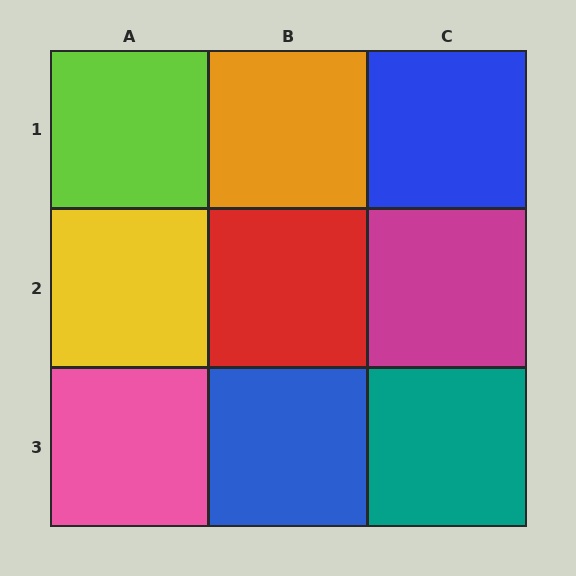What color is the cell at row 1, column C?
Blue.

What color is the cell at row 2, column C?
Magenta.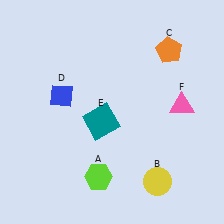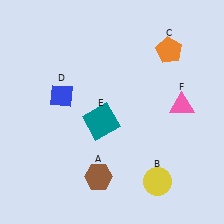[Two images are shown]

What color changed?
The hexagon (A) changed from lime in Image 1 to brown in Image 2.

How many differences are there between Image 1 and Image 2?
There is 1 difference between the two images.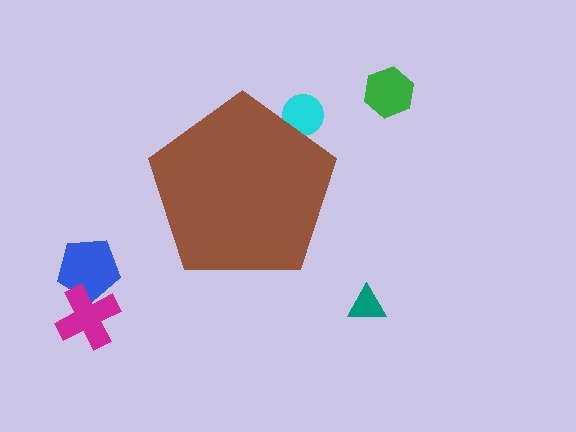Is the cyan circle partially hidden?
Yes, the cyan circle is partially hidden behind the brown pentagon.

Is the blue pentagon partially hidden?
No, the blue pentagon is fully visible.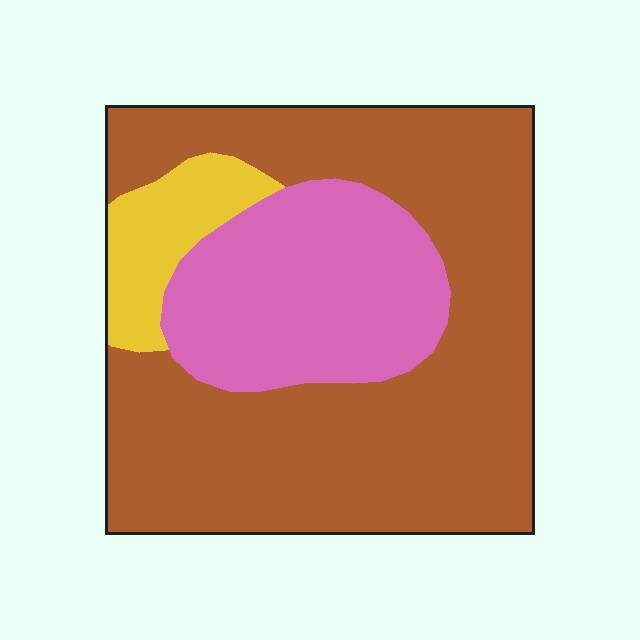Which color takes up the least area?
Yellow, at roughly 10%.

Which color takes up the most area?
Brown, at roughly 65%.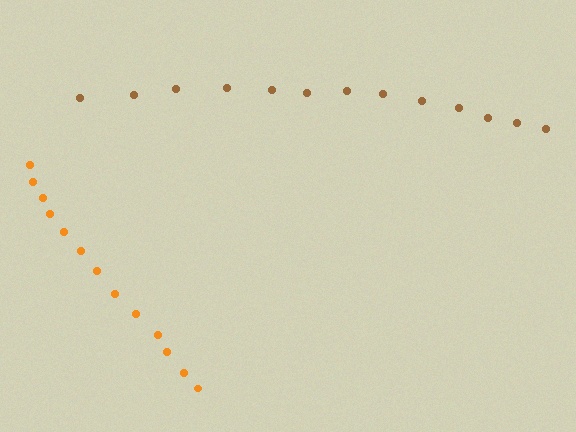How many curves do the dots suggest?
There are 2 distinct paths.